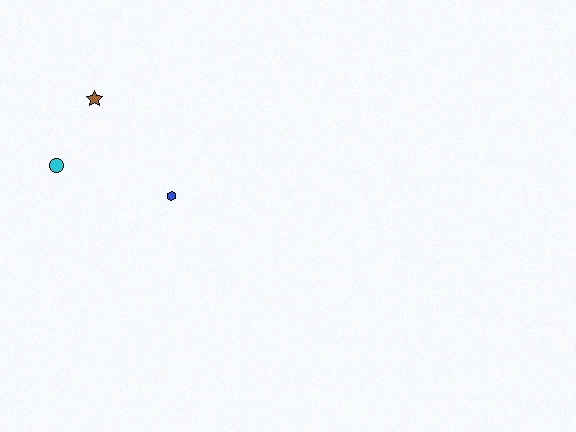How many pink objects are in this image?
There are no pink objects.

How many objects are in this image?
There are 3 objects.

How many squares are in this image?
There are no squares.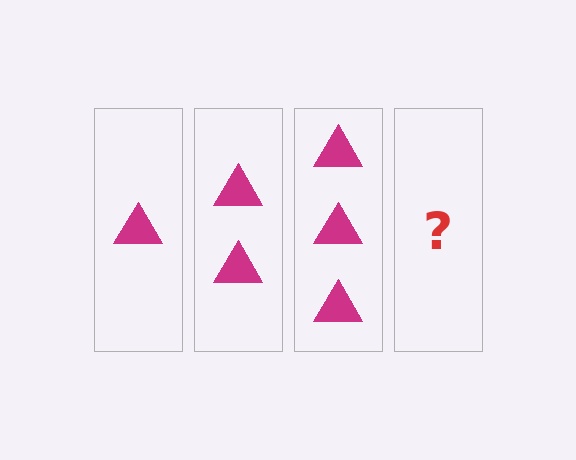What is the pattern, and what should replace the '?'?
The pattern is that each step adds one more triangle. The '?' should be 4 triangles.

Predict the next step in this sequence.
The next step is 4 triangles.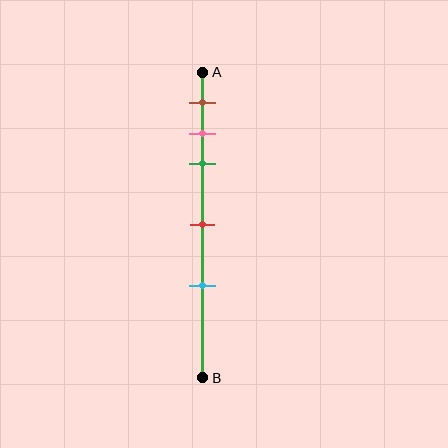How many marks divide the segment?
There are 5 marks dividing the segment.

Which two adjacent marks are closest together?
The pink and green marks are the closest adjacent pair.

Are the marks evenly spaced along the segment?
No, the marks are not evenly spaced.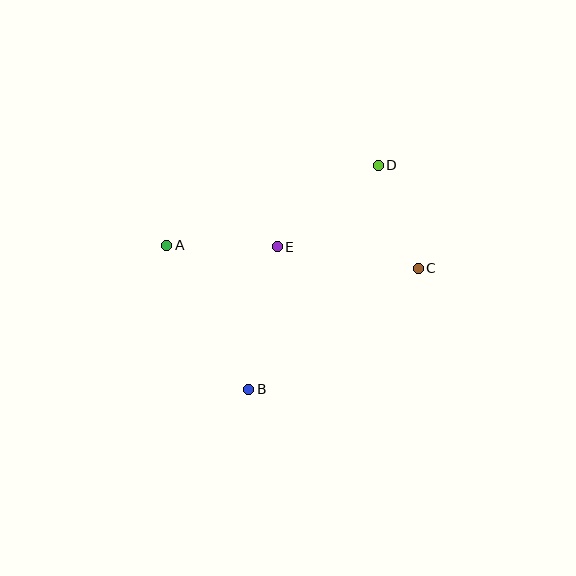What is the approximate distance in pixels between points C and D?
The distance between C and D is approximately 111 pixels.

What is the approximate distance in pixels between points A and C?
The distance between A and C is approximately 253 pixels.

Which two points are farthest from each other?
Points B and D are farthest from each other.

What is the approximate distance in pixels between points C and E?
The distance between C and E is approximately 143 pixels.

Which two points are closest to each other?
Points A and E are closest to each other.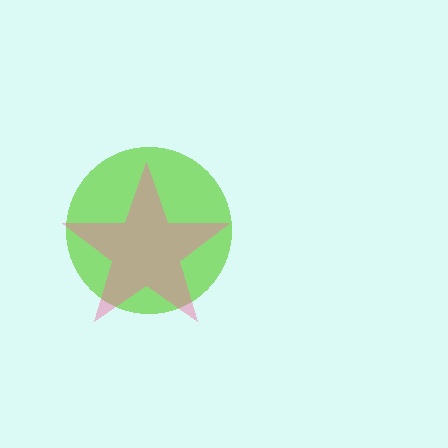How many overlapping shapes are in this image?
There are 2 overlapping shapes in the image.